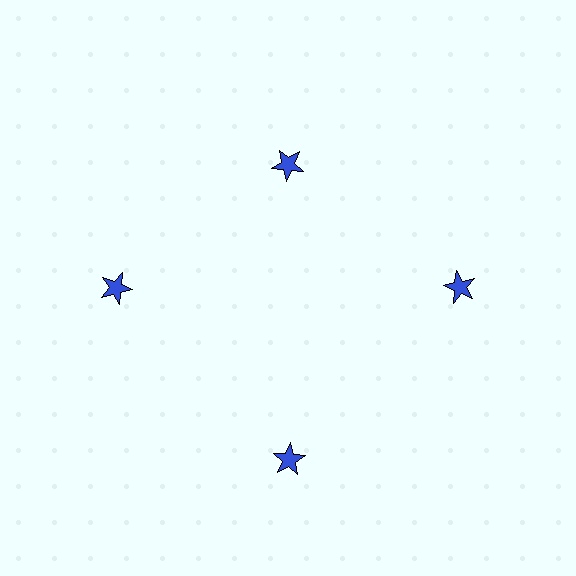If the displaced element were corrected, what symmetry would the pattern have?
It would have 4-fold rotational symmetry — the pattern would map onto itself every 90 degrees.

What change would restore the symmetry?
The symmetry would be restored by moving it outward, back onto the ring so that all 4 stars sit at equal angles and equal distance from the center.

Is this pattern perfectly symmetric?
No. The 4 blue stars are arranged in a ring, but one element near the 12 o'clock position is pulled inward toward the center, breaking the 4-fold rotational symmetry.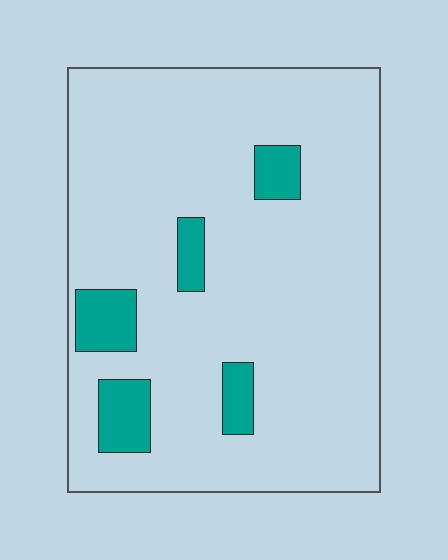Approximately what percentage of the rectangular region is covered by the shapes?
Approximately 10%.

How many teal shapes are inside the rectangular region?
5.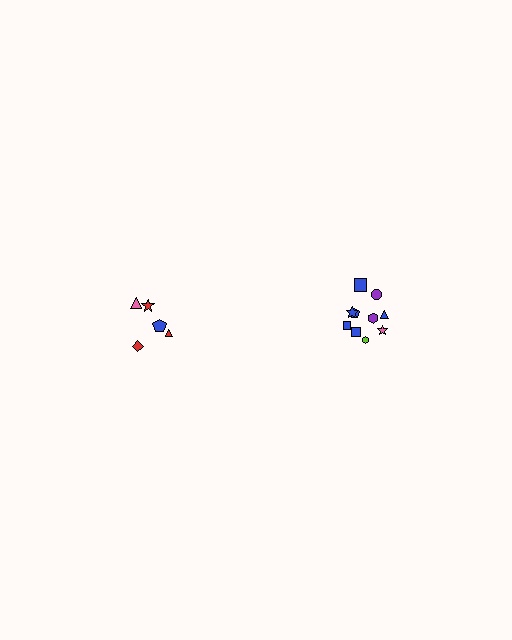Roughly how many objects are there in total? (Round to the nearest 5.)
Roughly 15 objects in total.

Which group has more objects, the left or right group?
The right group.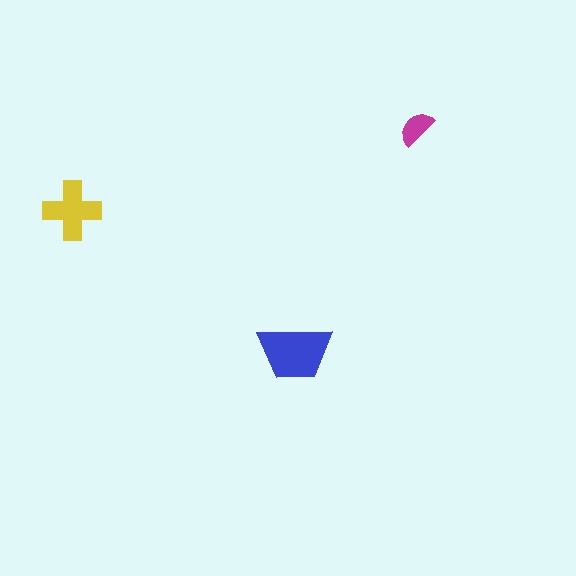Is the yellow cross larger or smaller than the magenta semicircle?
Larger.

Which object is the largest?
The blue trapezoid.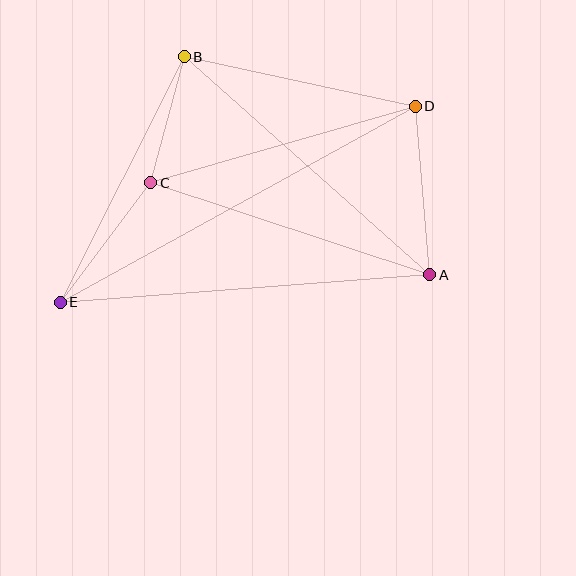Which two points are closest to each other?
Points B and C are closest to each other.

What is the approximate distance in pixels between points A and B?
The distance between A and B is approximately 329 pixels.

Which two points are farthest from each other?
Points D and E are farthest from each other.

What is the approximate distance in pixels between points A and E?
The distance between A and E is approximately 371 pixels.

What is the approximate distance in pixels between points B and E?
The distance between B and E is approximately 275 pixels.